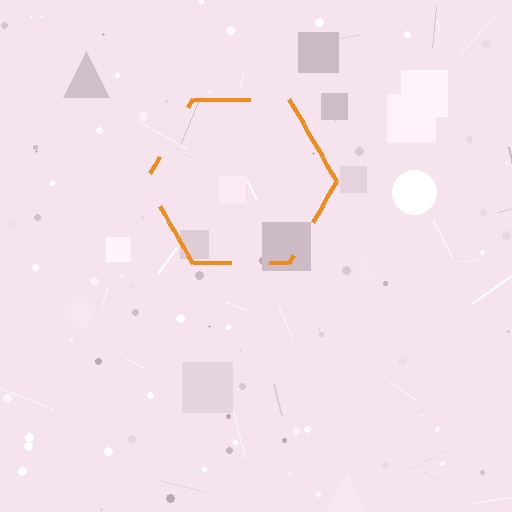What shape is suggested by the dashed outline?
The dashed outline suggests a hexagon.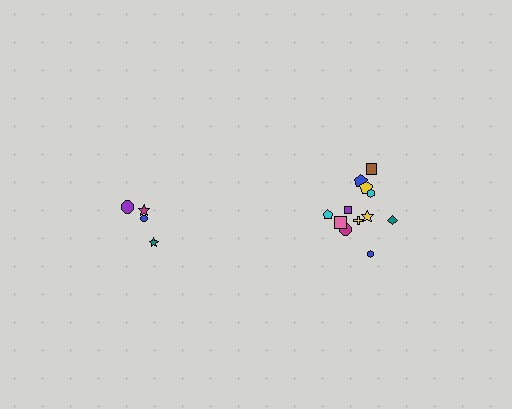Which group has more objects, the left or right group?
The right group.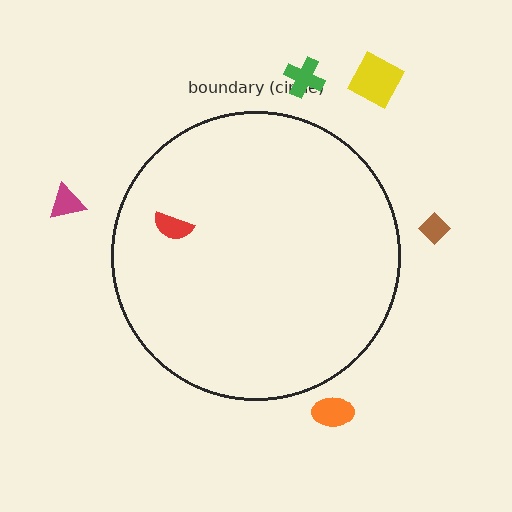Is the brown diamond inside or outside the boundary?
Outside.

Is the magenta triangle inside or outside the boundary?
Outside.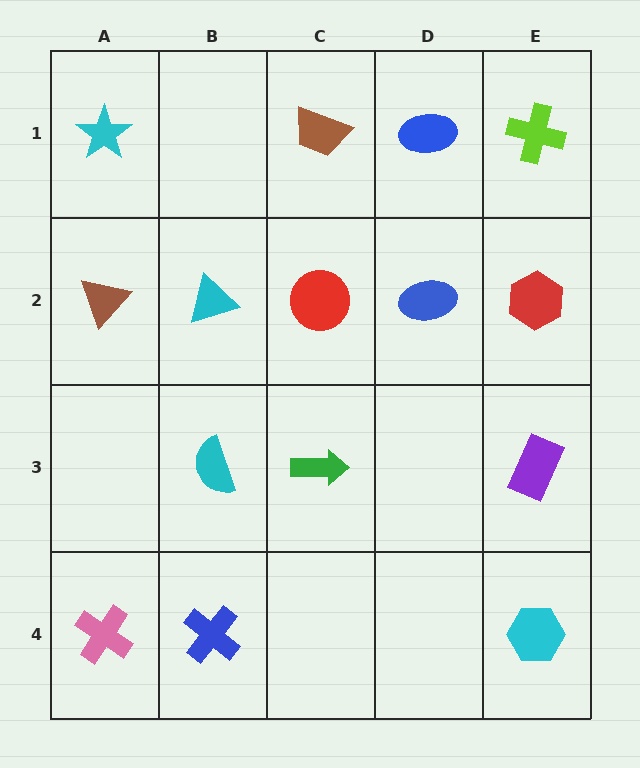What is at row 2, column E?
A red hexagon.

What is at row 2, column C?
A red circle.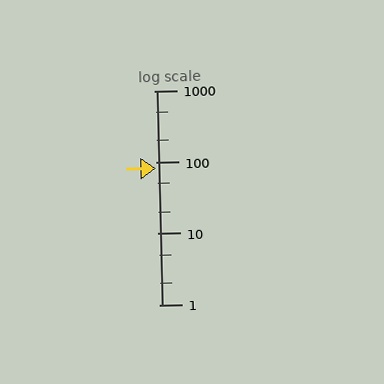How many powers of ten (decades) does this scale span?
The scale spans 3 decades, from 1 to 1000.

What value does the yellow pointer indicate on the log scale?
The pointer indicates approximately 81.